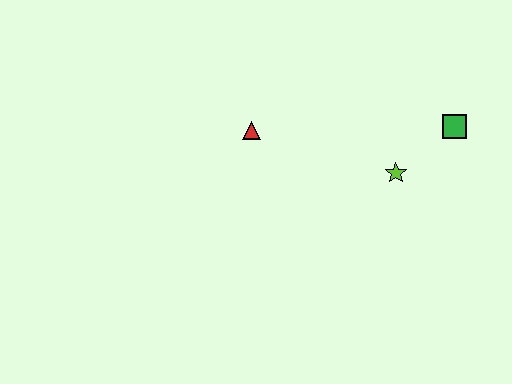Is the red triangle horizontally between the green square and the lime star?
No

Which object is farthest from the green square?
The red triangle is farthest from the green square.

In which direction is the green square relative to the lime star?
The green square is to the right of the lime star.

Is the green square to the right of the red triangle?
Yes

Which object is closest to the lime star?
The green square is closest to the lime star.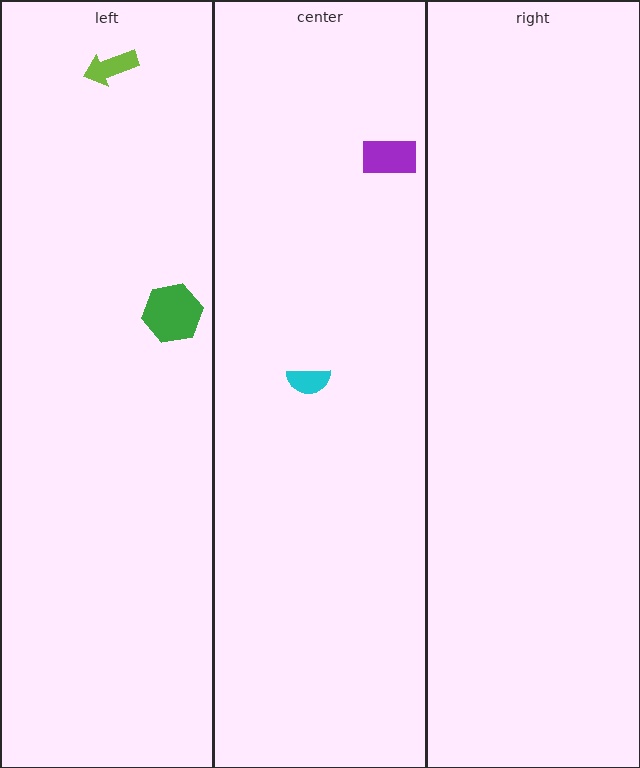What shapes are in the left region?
The lime arrow, the green hexagon.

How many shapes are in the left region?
2.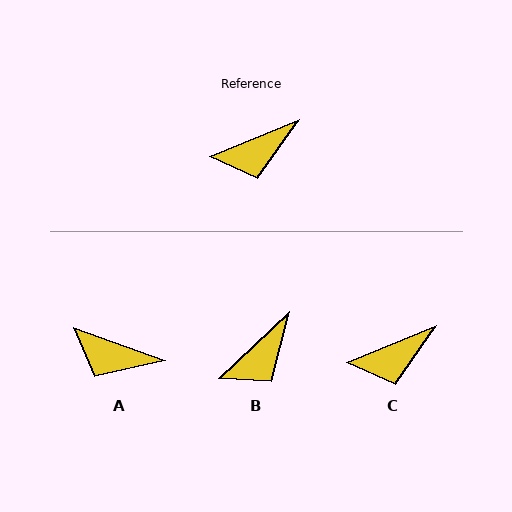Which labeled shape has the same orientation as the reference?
C.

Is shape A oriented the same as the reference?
No, it is off by about 42 degrees.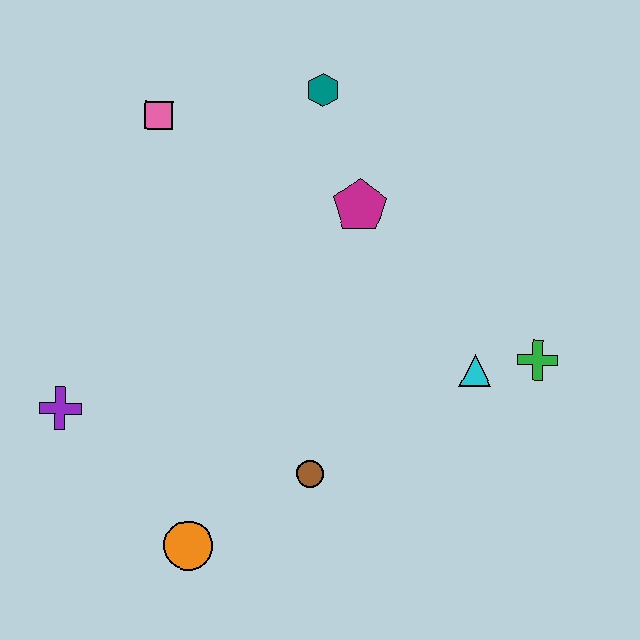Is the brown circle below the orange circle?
No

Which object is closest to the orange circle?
The brown circle is closest to the orange circle.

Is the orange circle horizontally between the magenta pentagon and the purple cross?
Yes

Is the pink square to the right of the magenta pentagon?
No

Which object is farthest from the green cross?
The purple cross is farthest from the green cross.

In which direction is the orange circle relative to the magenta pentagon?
The orange circle is below the magenta pentagon.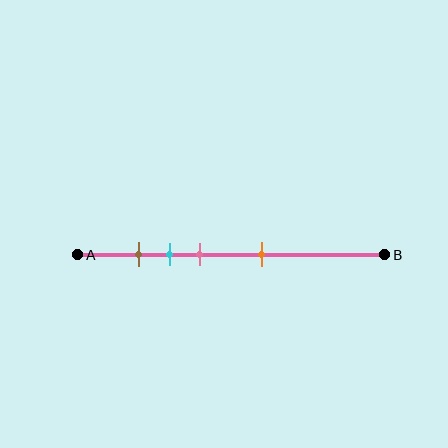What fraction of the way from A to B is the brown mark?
The brown mark is approximately 20% (0.2) of the way from A to B.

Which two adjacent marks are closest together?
The brown and cyan marks are the closest adjacent pair.